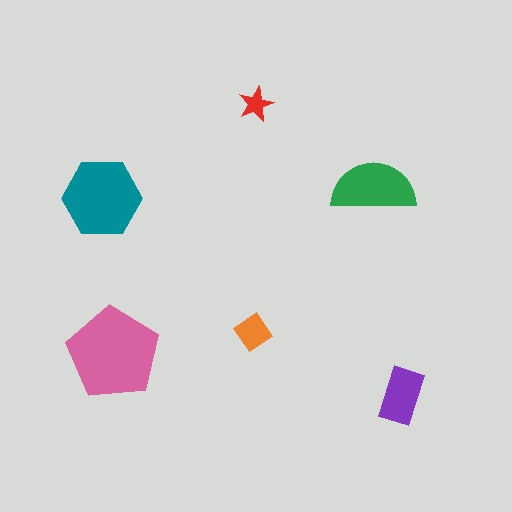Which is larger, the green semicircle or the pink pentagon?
The pink pentagon.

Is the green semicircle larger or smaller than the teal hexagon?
Smaller.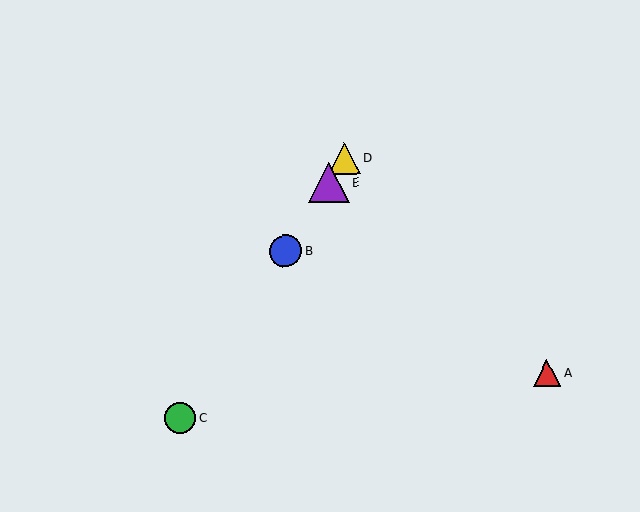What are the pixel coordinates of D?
Object D is at (344, 158).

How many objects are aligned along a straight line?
4 objects (B, C, D, E) are aligned along a straight line.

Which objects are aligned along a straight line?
Objects B, C, D, E are aligned along a straight line.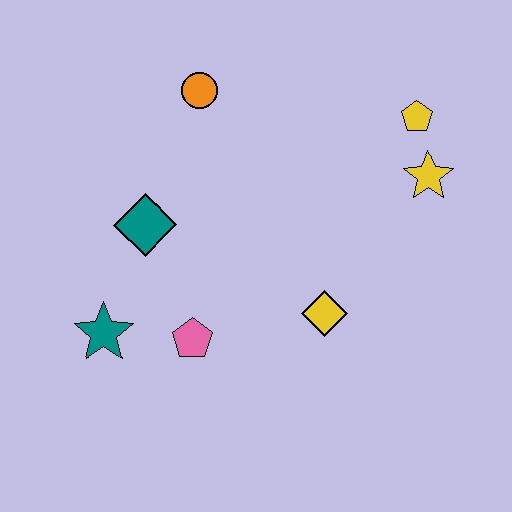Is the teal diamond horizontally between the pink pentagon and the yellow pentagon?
No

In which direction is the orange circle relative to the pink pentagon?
The orange circle is above the pink pentagon.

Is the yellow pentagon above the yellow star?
Yes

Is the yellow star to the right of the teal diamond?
Yes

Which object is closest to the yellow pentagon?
The yellow star is closest to the yellow pentagon.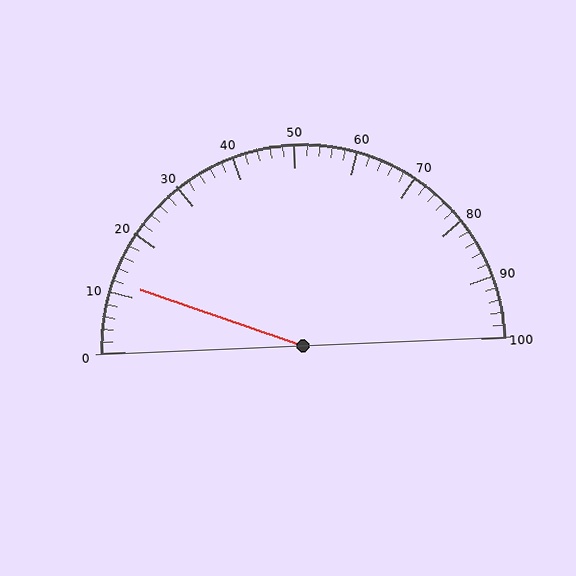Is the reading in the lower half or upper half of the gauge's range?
The reading is in the lower half of the range (0 to 100).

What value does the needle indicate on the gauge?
The needle indicates approximately 12.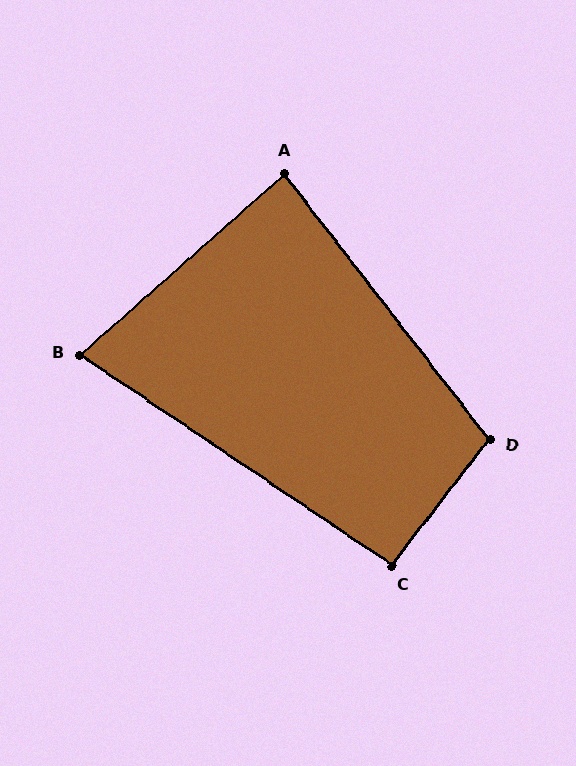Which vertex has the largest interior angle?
D, at approximately 104 degrees.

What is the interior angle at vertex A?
Approximately 86 degrees (approximately right).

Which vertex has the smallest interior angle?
B, at approximately 76 degrees.